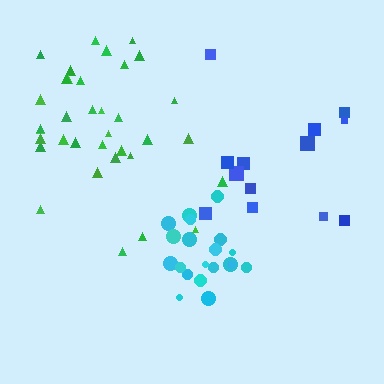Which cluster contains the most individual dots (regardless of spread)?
Green (35).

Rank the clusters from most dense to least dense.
cyan, green, blue.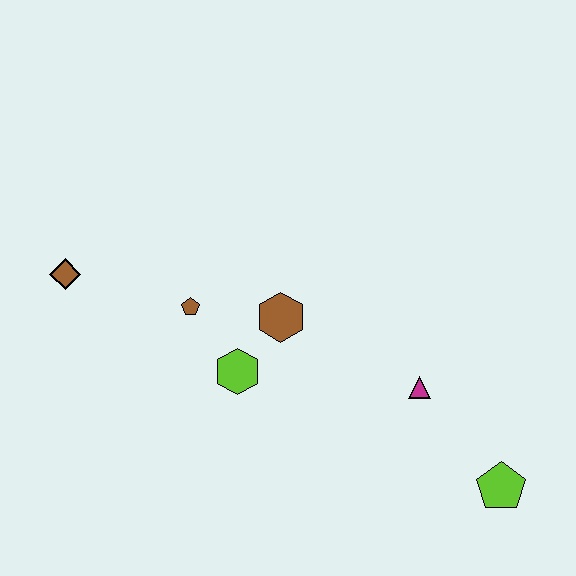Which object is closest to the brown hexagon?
The lime hexagon is closest to the brown hexagon.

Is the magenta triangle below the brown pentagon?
Yes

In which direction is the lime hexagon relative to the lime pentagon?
The lime hexagon is to the left of the lime pentagon.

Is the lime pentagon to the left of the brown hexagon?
No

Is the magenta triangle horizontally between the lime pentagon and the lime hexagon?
Yes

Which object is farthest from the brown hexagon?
The lime pentagon is farthest from the brown hexagon.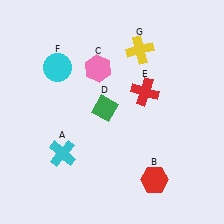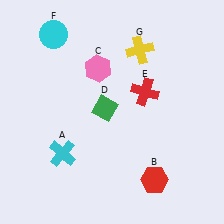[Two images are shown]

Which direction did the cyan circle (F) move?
The cyan circle (F) moved up.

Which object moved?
The cyan circle (F) moved up.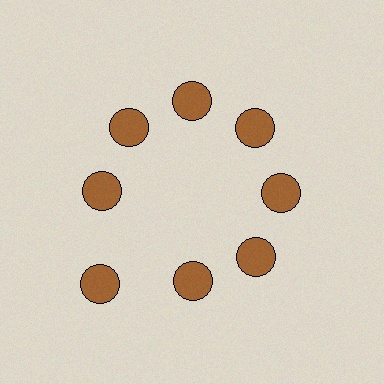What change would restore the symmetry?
The symmetry would be restored by moving it inward, back onto the ring so that all 8 circles sit at equal angles and equal distance from the center.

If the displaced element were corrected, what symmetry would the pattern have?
It would have 8-fold rotational symmetry — the pattern would map onto itself every 45 degrees.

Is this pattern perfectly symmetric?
No. The 8 brown circles are arranged in a ring, but one element near the 8 o'clock position is pushed outward from the center, breaking the 8-fold rotational symmetry.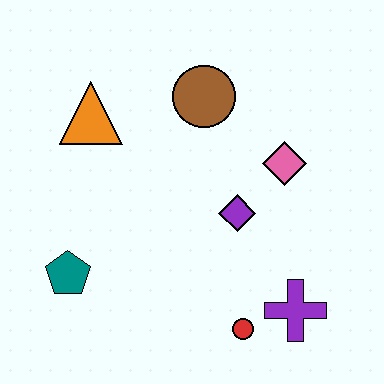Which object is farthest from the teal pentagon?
The pink diamond is farthest from the teal pentagon.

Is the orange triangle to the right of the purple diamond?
No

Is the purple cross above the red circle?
Yes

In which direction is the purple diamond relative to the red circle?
The purple diamond is above the red circle.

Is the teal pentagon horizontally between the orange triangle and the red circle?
No